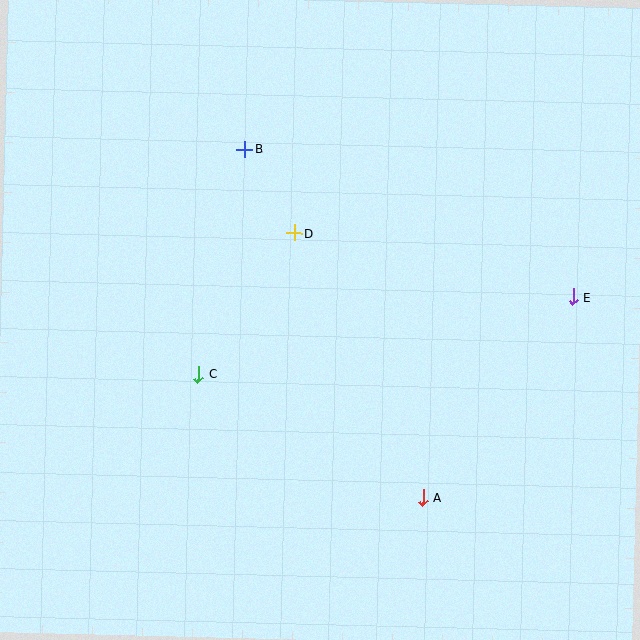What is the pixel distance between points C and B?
The distance between C and B is 230 pixels.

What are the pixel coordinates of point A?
Point A is at (423, 497).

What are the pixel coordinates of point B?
Point B is at (245, 150).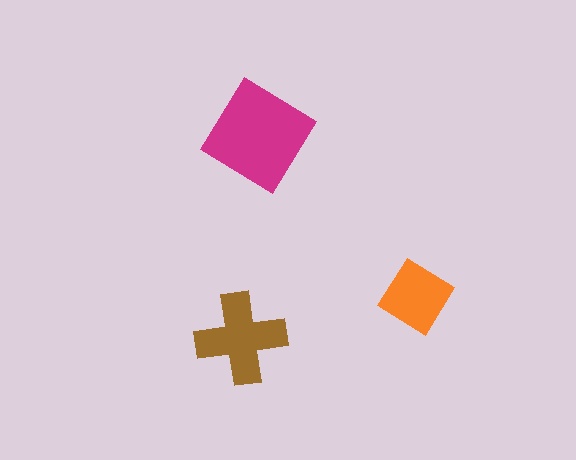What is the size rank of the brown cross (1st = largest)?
2nd.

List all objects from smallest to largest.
The orange diamond, the brown cross, the magenta diamond.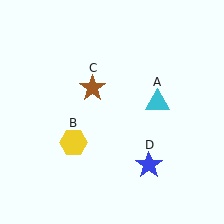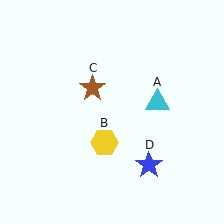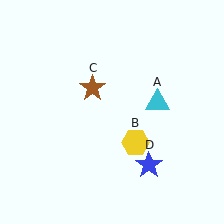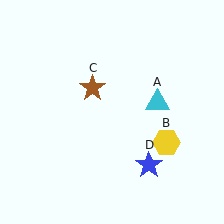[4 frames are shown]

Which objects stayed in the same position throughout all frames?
Cyan triangle (object A) and brown star (object C) and blue star (object D) remained stationary.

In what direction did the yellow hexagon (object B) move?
The yellow hexagon (object B) moved right.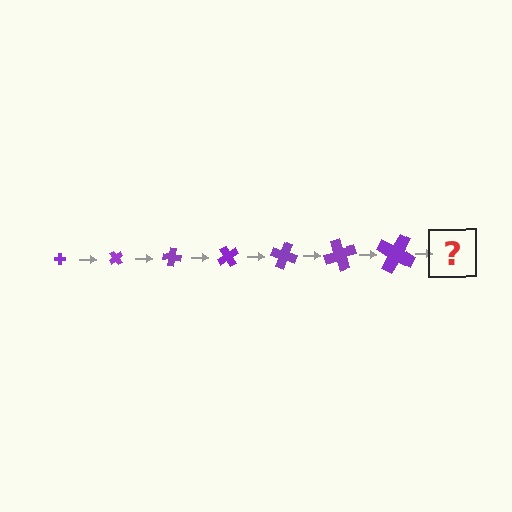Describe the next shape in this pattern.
It should be a cross, larger than the previous one and rotated 350 degrees from the start.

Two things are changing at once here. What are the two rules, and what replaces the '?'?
The two rules are that the cross grows larger each step and it rotates 50 degrees each step. The '?' should be a cross, larger than the previous one and rotated 350 degrees from the start.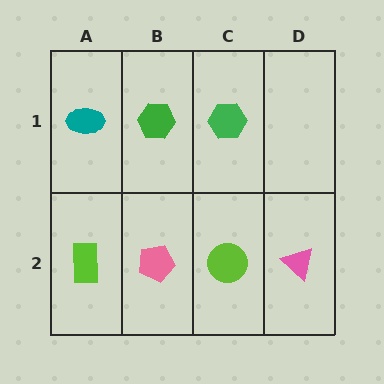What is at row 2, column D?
A pink triangle.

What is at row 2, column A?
A lime rectangle.